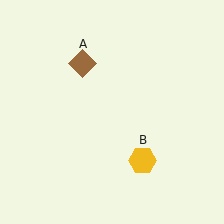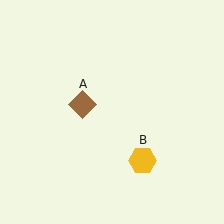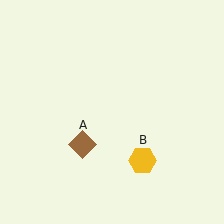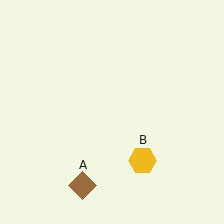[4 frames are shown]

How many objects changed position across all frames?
1 object changed position: brown diamond (object A).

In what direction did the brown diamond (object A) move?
The brown diamond (object A) moved down.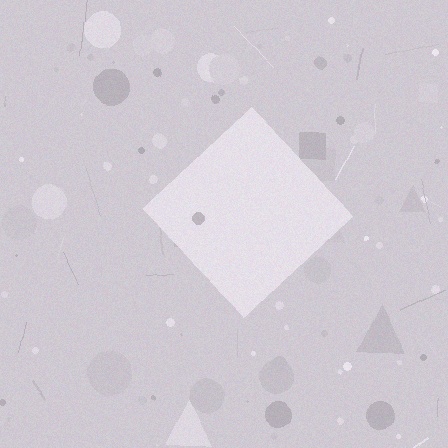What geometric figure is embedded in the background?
A diamond is embedded in the background.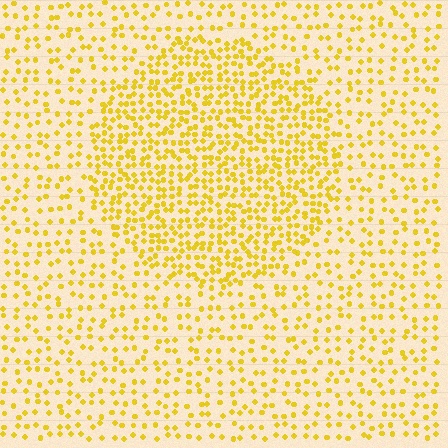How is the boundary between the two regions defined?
The boundary is defined by a change in element density (approximately 2.0x ratio). All elements are the same color, size, and shape.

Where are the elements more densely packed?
The elements are more densely packed inside the circle boundary.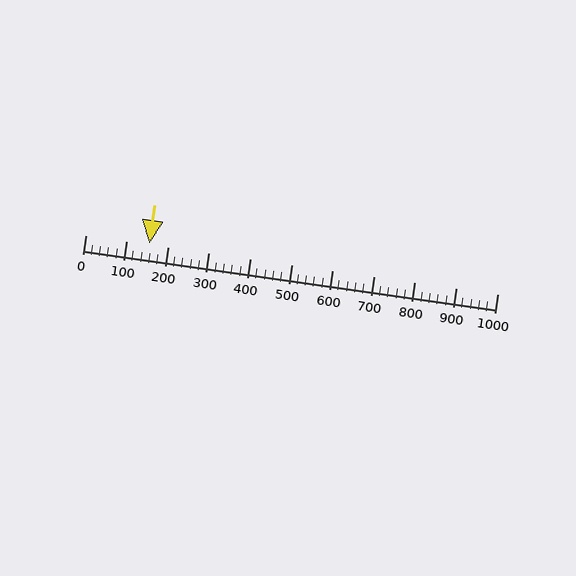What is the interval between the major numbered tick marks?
The major tick marks are spaced 100 units apart.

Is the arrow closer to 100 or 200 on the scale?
The arrow is closer to 200.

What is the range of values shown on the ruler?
The ruler shows values from 0 to 1000.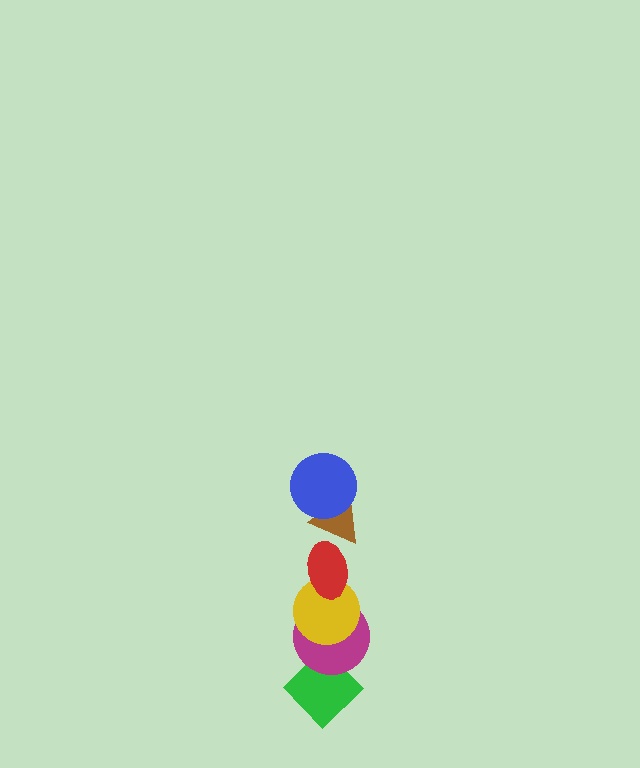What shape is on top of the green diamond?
The magenta circle is on top of the green diamond.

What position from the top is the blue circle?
The blue circle is 1st from the top.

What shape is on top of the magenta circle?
The yellow circle is on top of the magenta circle.